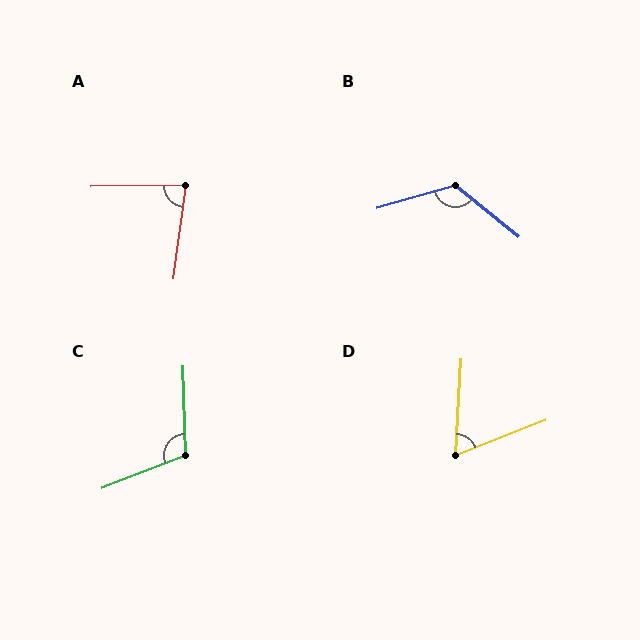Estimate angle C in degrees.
Approximately 109 degrees.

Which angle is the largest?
B, at approximately 125 degrees.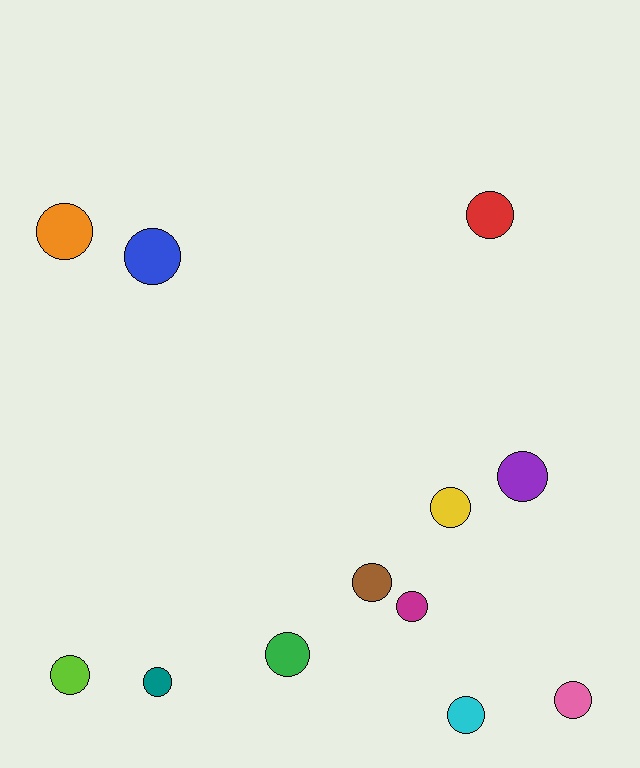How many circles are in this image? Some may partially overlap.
There are 12 circles.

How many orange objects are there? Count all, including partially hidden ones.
There is 1 orange object.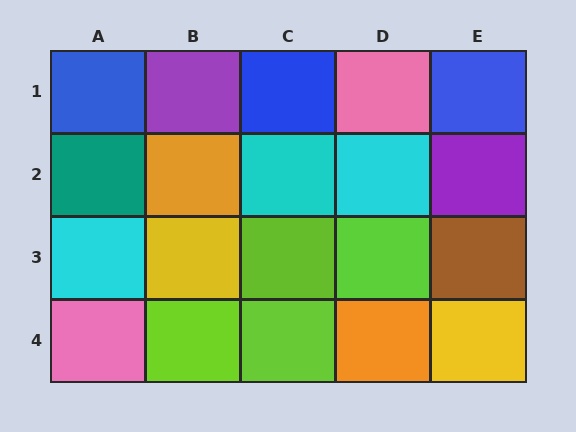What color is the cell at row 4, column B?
Lime.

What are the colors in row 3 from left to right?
Cyan, yellow, lime, lime, brown.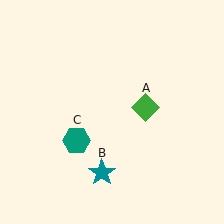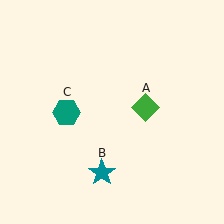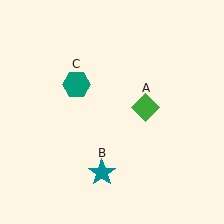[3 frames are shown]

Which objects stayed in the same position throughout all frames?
Green diamond (object A) and teal star (object B) remained stationary.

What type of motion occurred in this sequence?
The teal hexagon (object C) rotated clockwise around the center of the scene.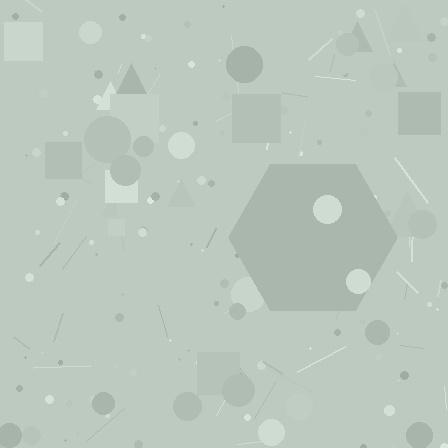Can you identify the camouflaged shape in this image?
The camouflaged shape is a hexagon.